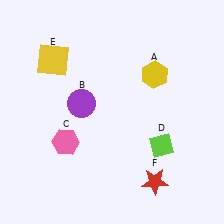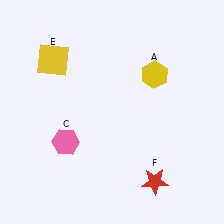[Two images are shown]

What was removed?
The purple circle (B), the lime diamond (D) were removed in Image 2.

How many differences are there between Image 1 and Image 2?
There are 2 differences between the two images.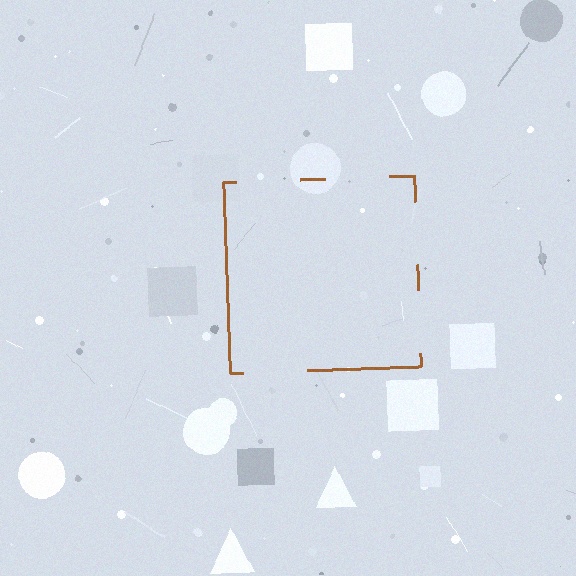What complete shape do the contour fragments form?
The contour fragments form a square.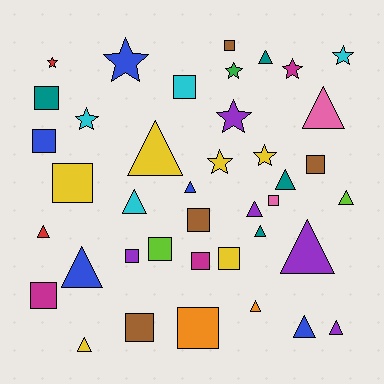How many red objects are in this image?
There are 2 red objects.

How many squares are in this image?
There are 15 squares.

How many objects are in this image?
There are 40 objects.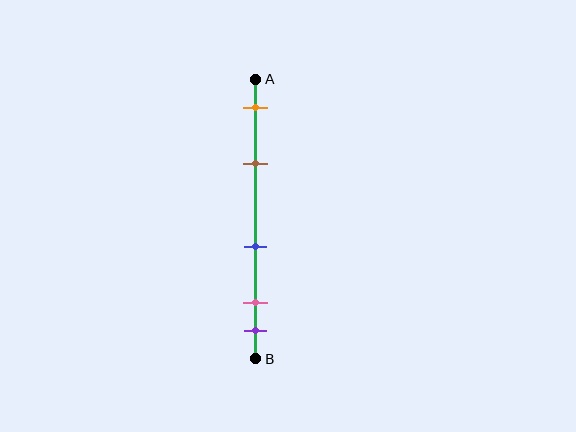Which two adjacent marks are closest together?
The pink and purple marks are the closest adjacent pair.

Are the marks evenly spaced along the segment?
No, the marks are not evenly spaced.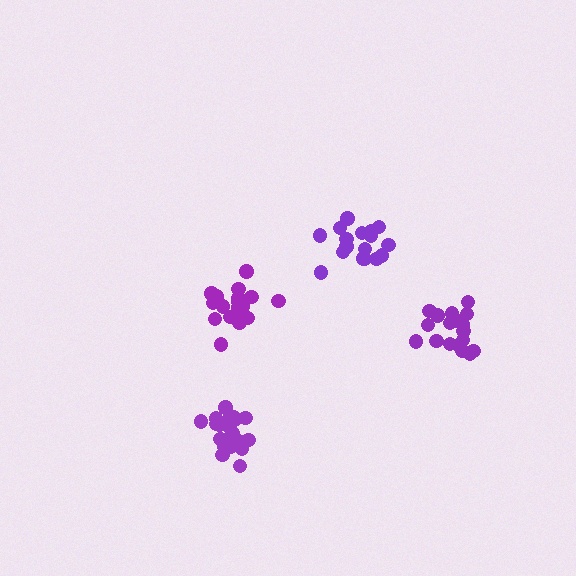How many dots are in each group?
Group 1: 18 dots, Group 2: 18 dots, Group 3: 17 dots, Group 4: 21 dots (74 total).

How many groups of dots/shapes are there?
There are 4 groups.